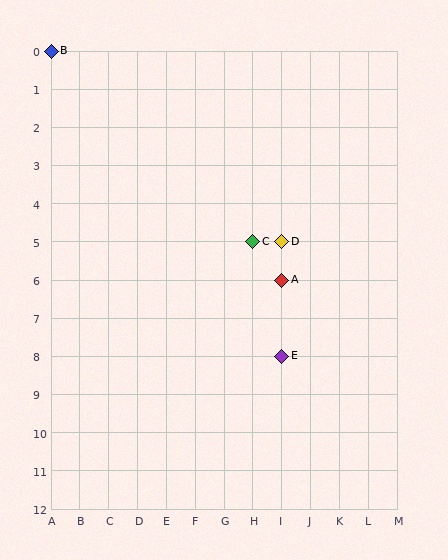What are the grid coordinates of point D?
Point D is at grid coordinates (I, 5).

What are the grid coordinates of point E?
Point E is at grid coordinates (I, 8).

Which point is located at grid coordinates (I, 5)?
Point D is at (I, 5).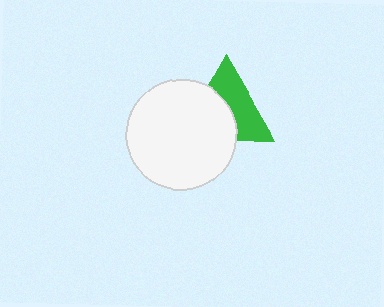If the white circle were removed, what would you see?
You would see the complete green triangle.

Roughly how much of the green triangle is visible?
About half of it is visible (roughly 52%).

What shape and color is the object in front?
The object in front is a white circle.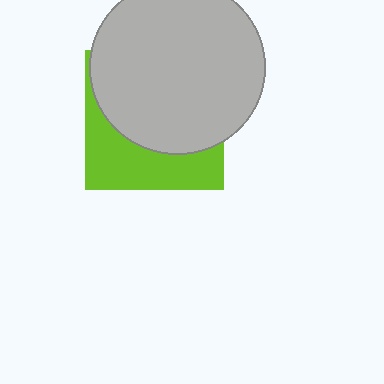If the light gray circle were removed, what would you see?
You would see the complete lime square.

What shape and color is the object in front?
The object in front is a light gray circle.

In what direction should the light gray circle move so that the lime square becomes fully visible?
The light gray circle should move up. That is the shortest direction to clear the overlap and leave the lime square fully visible.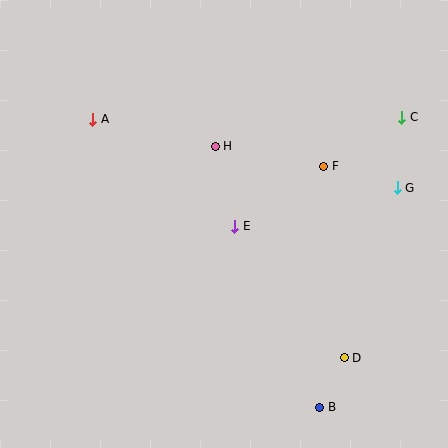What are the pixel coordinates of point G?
Point G is at (397, 188).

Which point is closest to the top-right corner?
Point C is closest to the top-right corner.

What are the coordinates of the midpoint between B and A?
The midpoint between B and A is at (206, 263).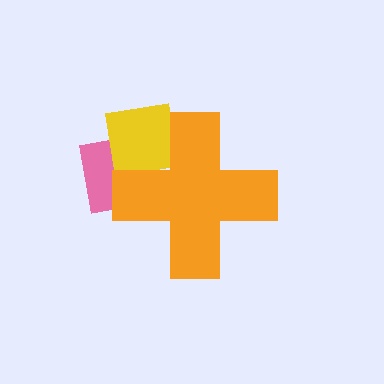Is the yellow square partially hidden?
Yes, the yellow square is partially hidden behind the orange cross.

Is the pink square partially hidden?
Yes, the pink square is partially hidden behind the orange cross.